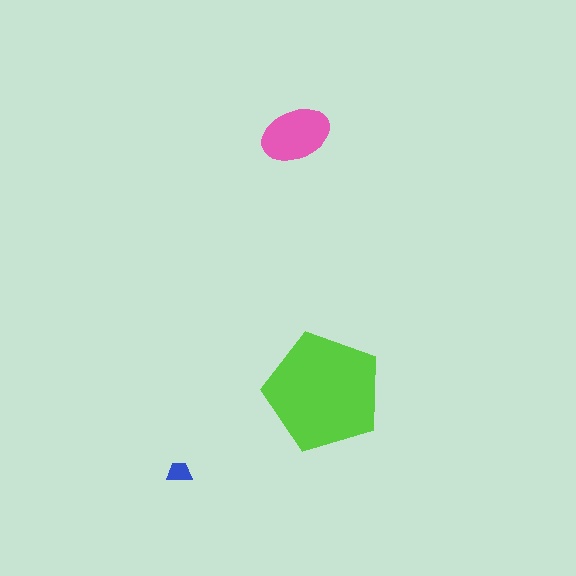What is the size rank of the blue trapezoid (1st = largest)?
3rd.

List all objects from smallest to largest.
The blue trapezoid, the pink ellipse, the lime pentagon.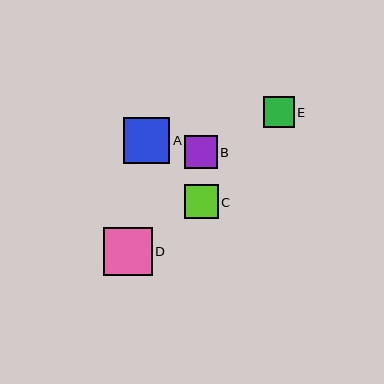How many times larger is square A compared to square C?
Square A is approximately 1.4 times the size of square C.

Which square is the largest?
Square D is the largest with a size of approximately 49 pixels.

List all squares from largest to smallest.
From largest to smallest: D, A, C, B, E.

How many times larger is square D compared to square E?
Square D is approximately 1.6 times the size of square E.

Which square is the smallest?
Square E is the smallest with a size of approximately 31 pixels.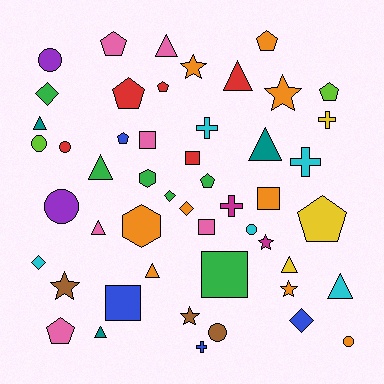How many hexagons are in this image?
There are 2 hexagons.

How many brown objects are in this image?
There are 3 brown objects.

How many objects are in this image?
There are 50 objects.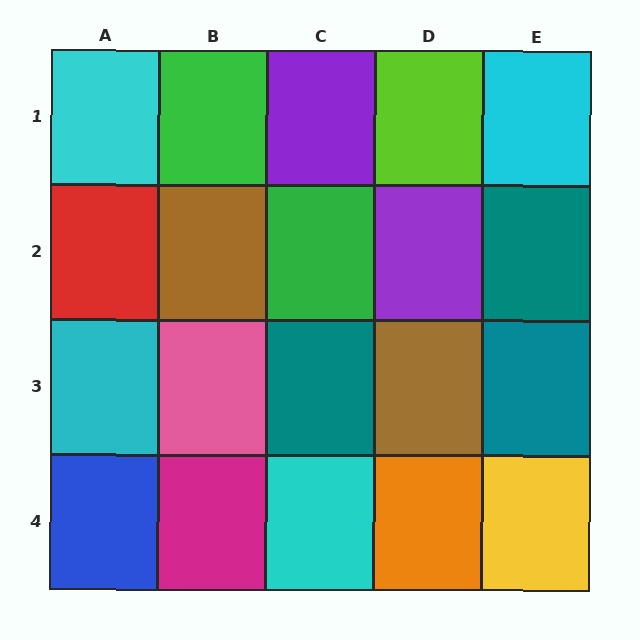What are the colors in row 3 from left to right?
Cyan, pink, teal, brown, teal.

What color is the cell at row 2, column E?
Teal.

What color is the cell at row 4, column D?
Orange.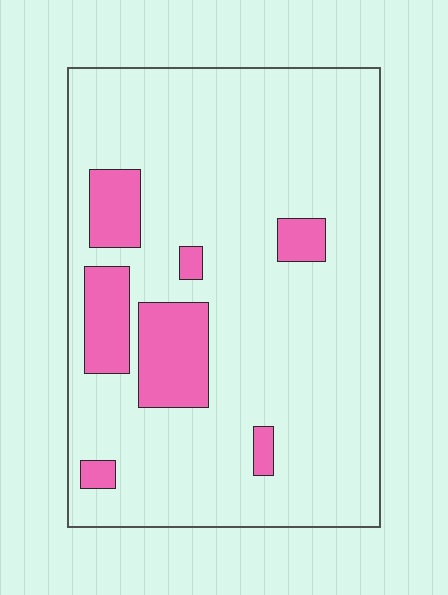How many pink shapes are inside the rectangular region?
7.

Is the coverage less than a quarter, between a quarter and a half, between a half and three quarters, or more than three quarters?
Less than a quarter.